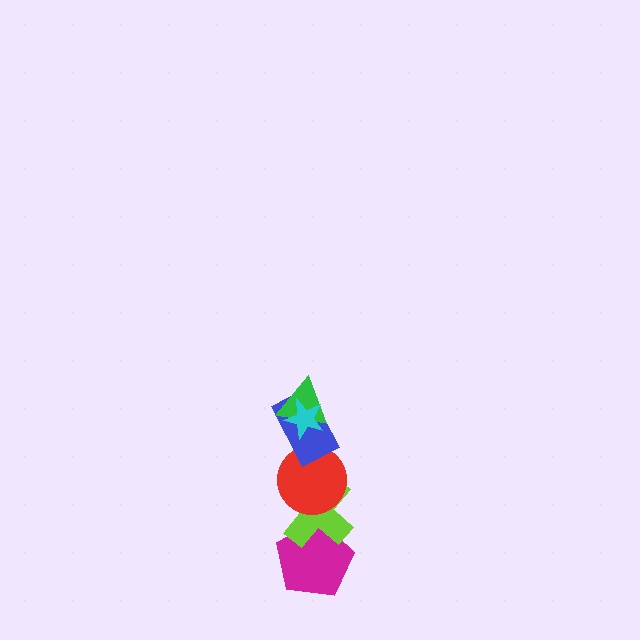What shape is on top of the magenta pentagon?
The lime cross is on top of the magenta pentagon.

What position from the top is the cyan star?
The cyan star is 1st from the top.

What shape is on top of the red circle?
The blue rectangle is on top of the red circle.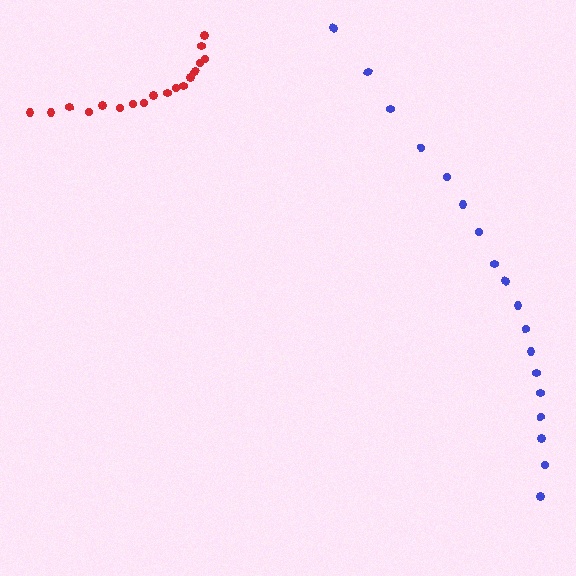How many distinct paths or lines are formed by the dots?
There are 2 distinct paths.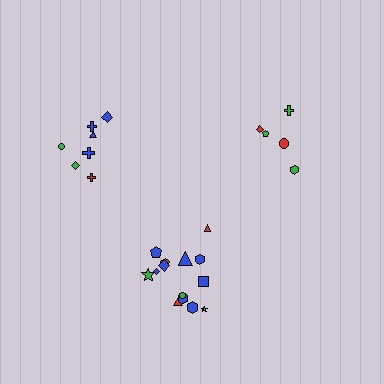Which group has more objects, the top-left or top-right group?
The top-left group.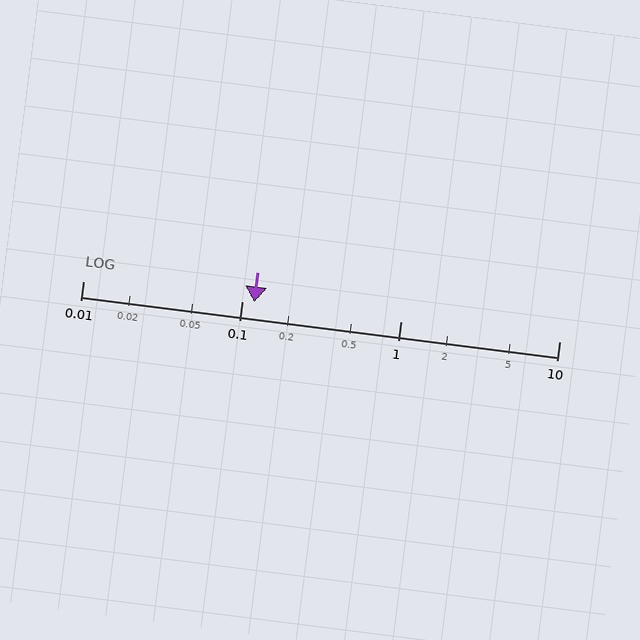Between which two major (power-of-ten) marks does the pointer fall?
The pointer is between 0.1 and 1.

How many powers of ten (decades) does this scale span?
The scale spans 3 decades, from 0.01 to 10.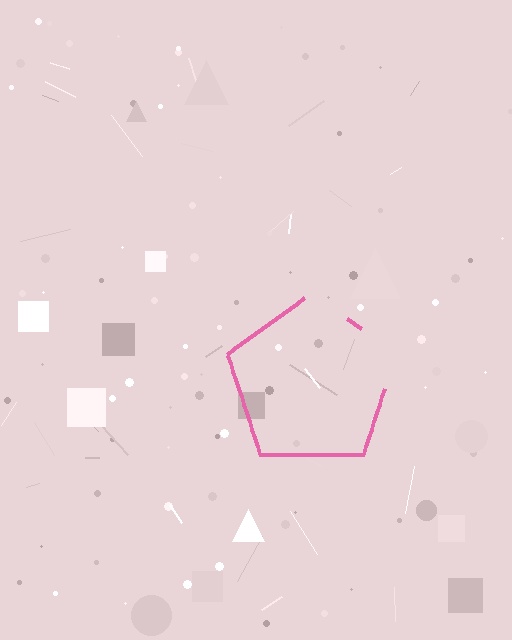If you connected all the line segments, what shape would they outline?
They would outline a pentagon.